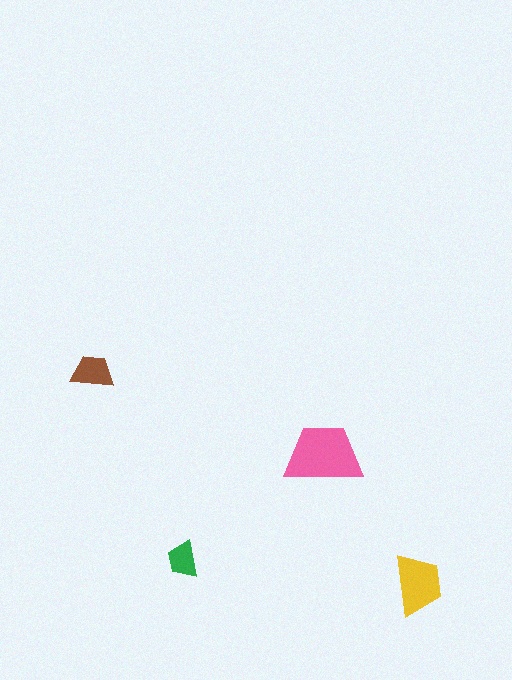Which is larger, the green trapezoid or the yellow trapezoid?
The yellow one.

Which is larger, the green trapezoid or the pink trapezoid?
The pink one.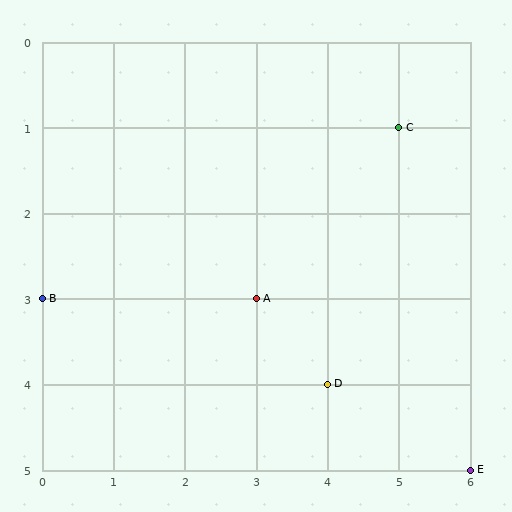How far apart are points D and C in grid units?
Points D and C are 1 column and 3 rows apart (about 3.2 grid units diagonally).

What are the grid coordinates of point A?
Point A is at grid coordinates (3, 3).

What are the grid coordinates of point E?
Point E is at grid coordinates (6, 5).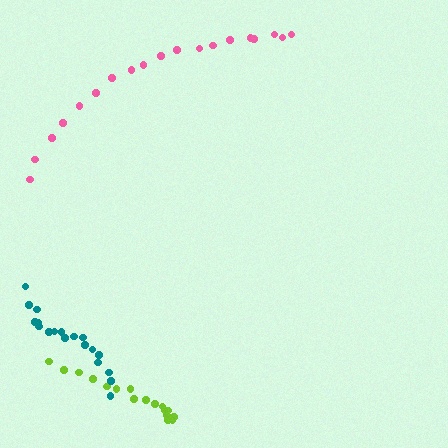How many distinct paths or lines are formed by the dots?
There are 3 distinct paths.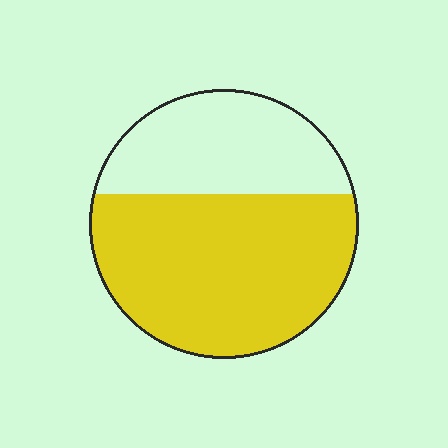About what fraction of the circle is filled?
About five eighths (5/8).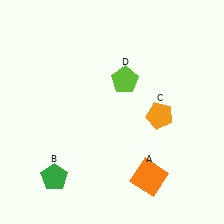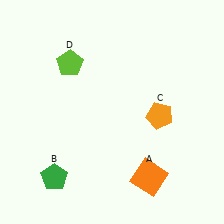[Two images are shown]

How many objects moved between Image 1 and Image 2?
1 object moved between the two images.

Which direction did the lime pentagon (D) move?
The lime pentagon (D) moved left.